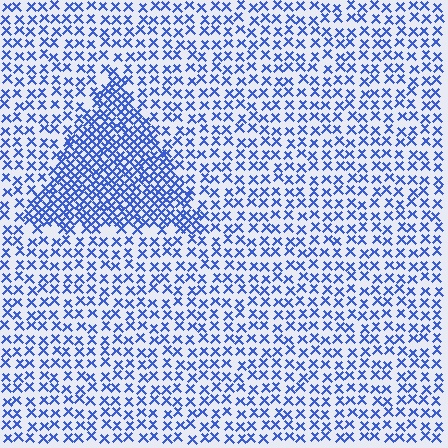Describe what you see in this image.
The image contains small blue elements arranged at two different densities. A triangle-shaped region is visible where the elements are more densely packed than the surrounding area.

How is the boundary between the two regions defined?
The boundary is defined by a change in element density (approximately 2.2x ratio). All elements are the same color, size, and shape.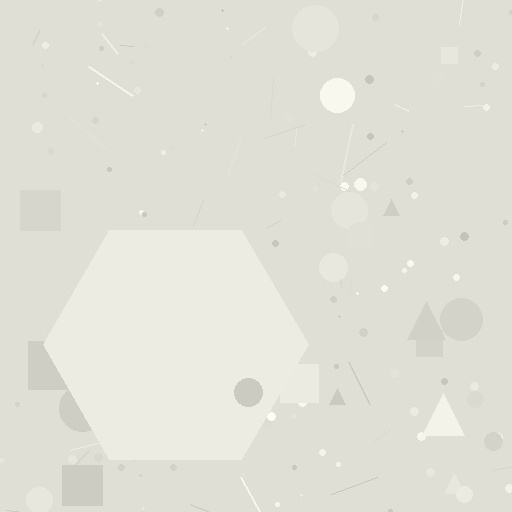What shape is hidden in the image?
A hexagon is hidden in the image.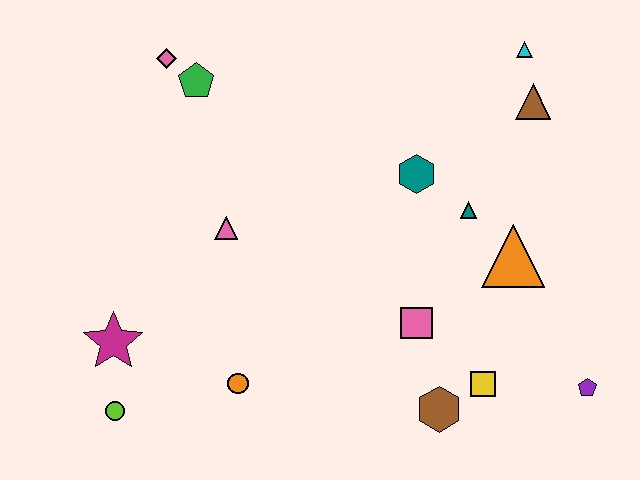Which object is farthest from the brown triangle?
The lime circle is farthest from the brown triangle.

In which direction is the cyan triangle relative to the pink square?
The cyan triangle is above the pink square.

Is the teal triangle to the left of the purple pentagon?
Yes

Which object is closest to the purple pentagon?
The yellow square is closest to the purple pentagon.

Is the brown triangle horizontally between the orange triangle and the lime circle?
No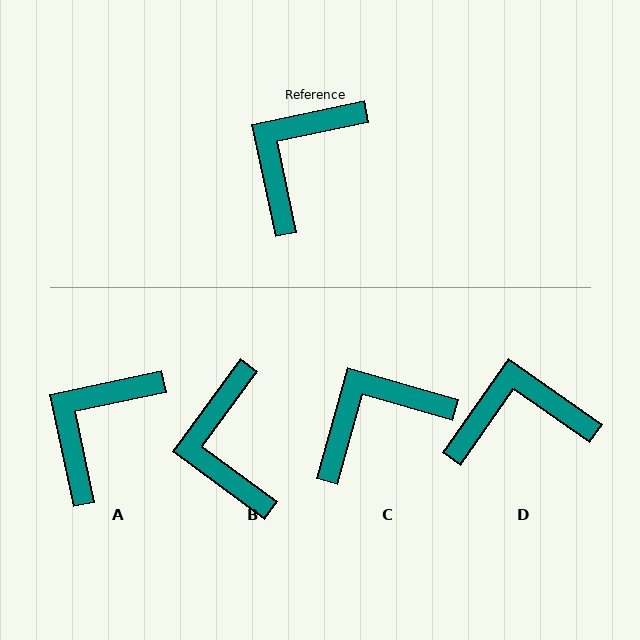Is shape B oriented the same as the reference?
No, it is off by about 42 degrees.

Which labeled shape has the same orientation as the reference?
A.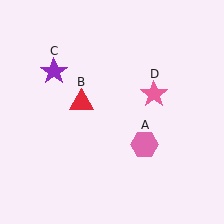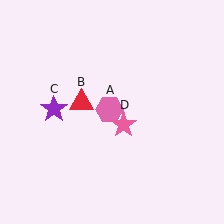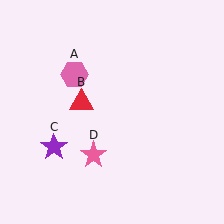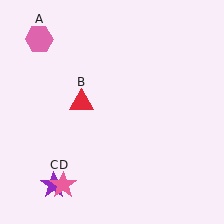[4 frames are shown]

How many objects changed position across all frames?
3 objects changed position: pink hexagon (object A), purple star (object C), pink star (object D).